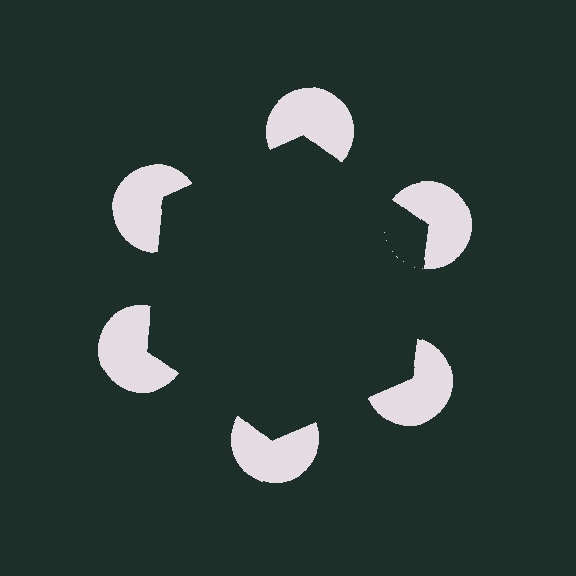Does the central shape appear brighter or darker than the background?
It typically appears slightly darker than the background, even though no actual brightness change is drawn.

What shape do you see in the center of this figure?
An illusory hexagon — its edges are inferred from the aligned wedge cuts in the pac-man discs, not physically drawn.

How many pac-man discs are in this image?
There are 6 — one at each vertex of the illusory hexagon.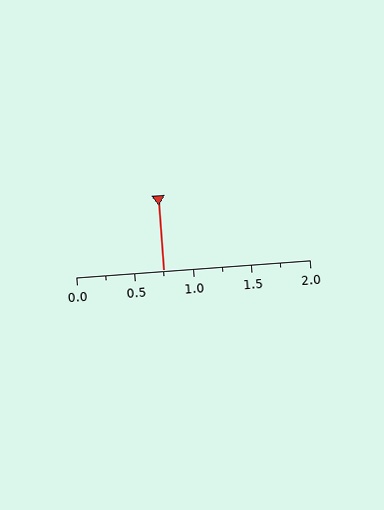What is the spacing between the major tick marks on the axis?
The major ticks are spaced 0.5 apart.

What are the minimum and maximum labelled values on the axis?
The axis runs from 0.0 to 2.0.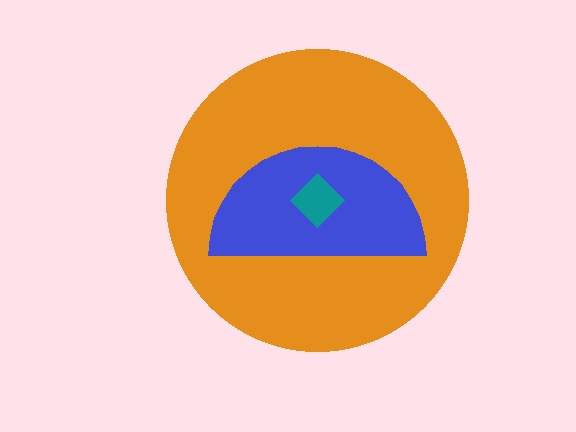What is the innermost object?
The teal diamond.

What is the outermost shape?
The orange circle.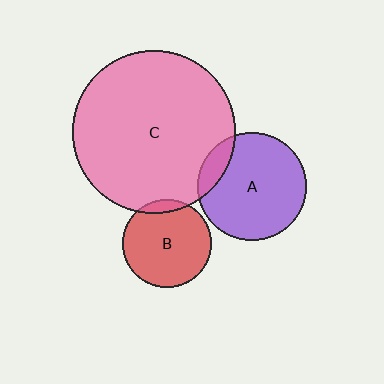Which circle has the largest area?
Circle C (pink).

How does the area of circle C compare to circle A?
Approximately 2.3 times.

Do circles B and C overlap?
Yes.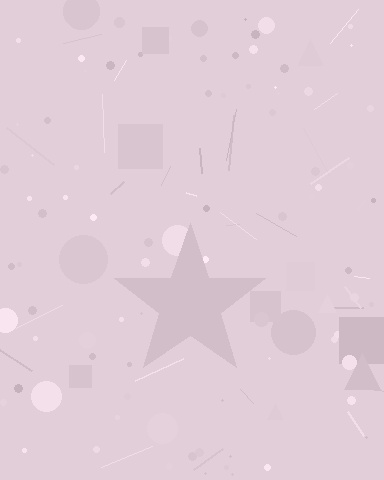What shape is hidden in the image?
A star is hidden in the image.